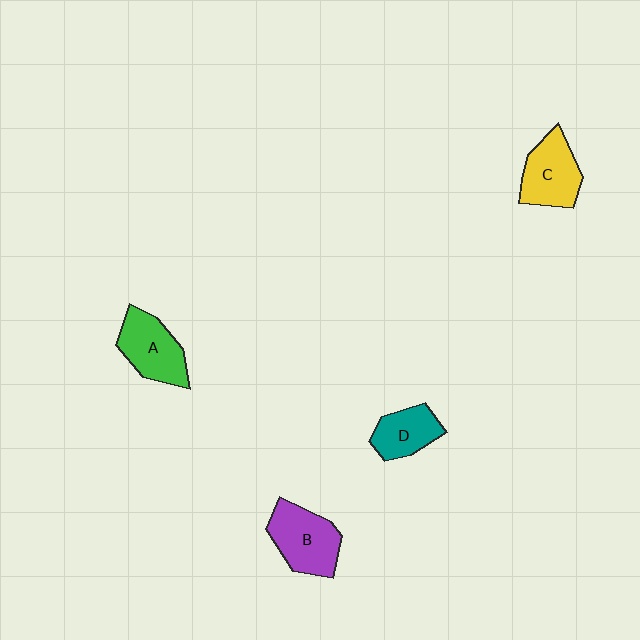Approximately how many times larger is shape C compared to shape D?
Approximately 1.3 times.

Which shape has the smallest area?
Shape D (teal).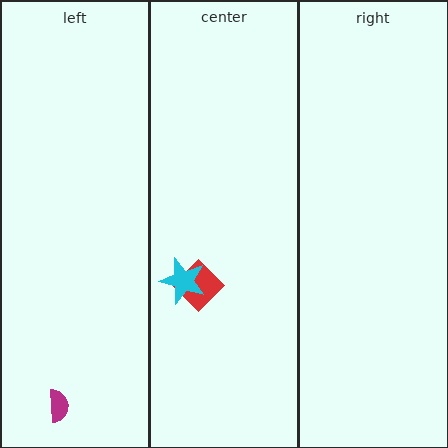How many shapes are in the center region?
2.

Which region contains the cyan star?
The center region.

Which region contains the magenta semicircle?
The left region.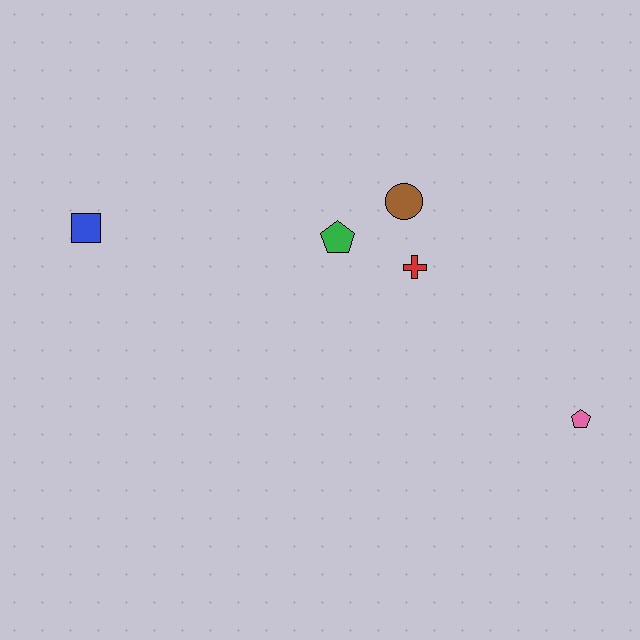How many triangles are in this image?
There are no triangles.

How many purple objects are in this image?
There are no purple objects.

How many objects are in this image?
There are 5 objects.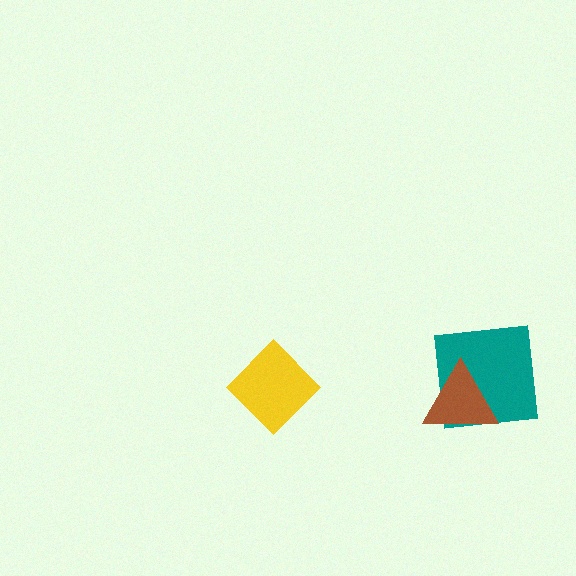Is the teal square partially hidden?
Yes, it is partially covered by another shape.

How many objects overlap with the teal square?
1 object overlaps with the teal square.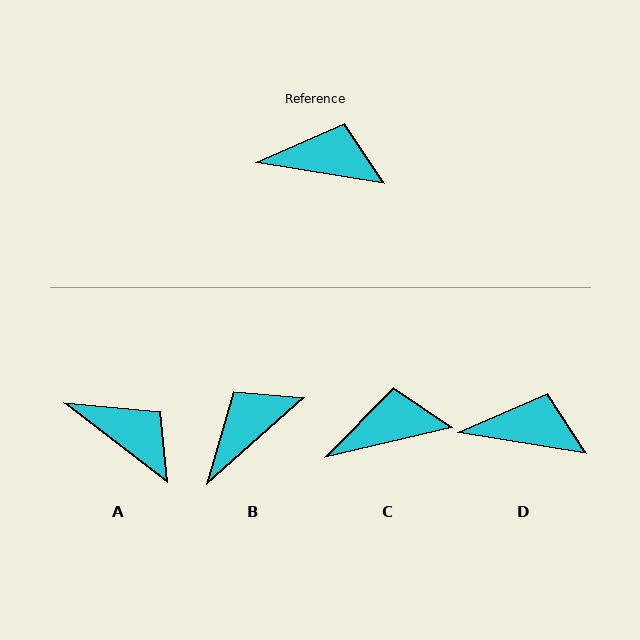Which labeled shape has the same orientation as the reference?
D.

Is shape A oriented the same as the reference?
No, it is off by about 29 degrees.